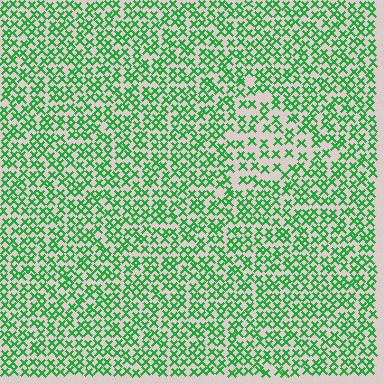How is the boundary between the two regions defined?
The boundary is defined by a change in element density (approximately 1.7x ratio). All elements are the same color, size, and shape.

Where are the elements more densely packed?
The elements are more densely packed outside the triangle boundary.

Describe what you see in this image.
The image contains small green elements arranged at two different densities. A triangle-shaped region is visible where the elements are less densely packed than the surrounding area.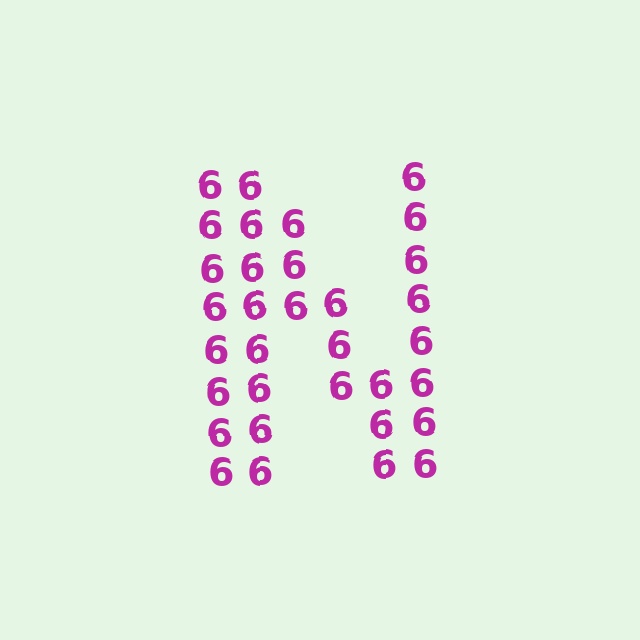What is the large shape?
The large shape is the letter N.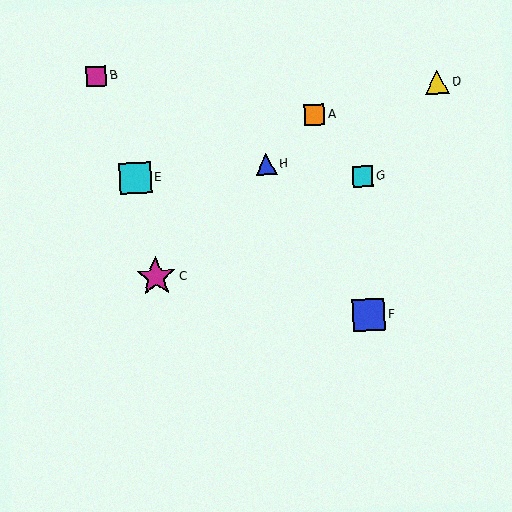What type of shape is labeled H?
Shape H is a blue triangle.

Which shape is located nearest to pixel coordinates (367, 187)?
The cyan square (labeled G) at (363, 176) is nearest to that location.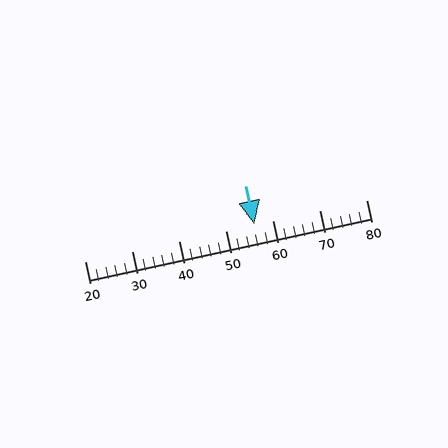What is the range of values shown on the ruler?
The ruler shows values from 20 to 80.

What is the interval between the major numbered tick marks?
The major tick marks are spaced 10 units apart.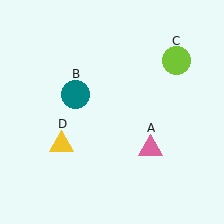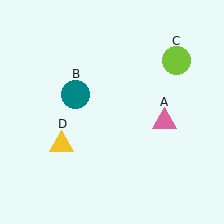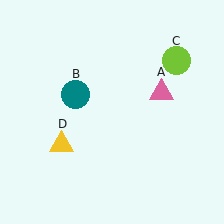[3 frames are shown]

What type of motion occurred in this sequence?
The pink triangle (object A) rotated counterclockwise around the center of the scene.